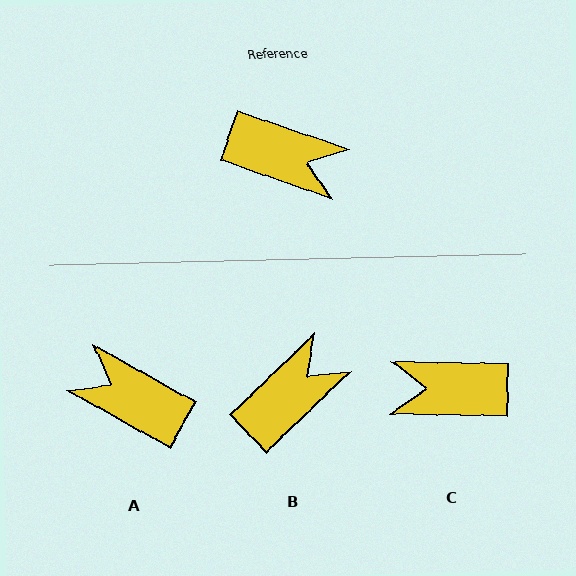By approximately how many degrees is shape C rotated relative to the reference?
Approximately 162 degrees clockwise.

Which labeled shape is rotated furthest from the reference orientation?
A, about 170 degrees away.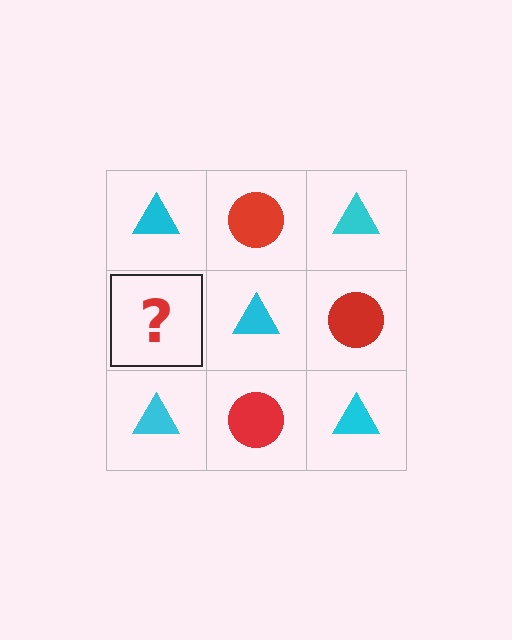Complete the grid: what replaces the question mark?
The question mark should be replaced with a red circle.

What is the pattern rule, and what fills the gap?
The rule is that it alternates cyan triangle and red circle in a checkerboard pattern. The gap should be filled with a red circle.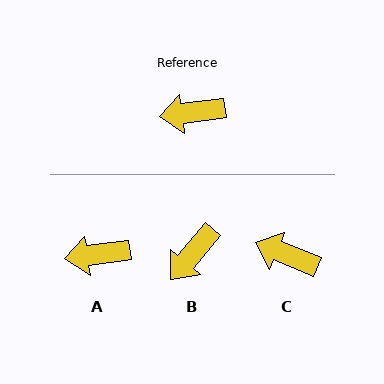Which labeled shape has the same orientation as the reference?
A.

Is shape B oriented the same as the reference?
No, it is off by about 42 degrees.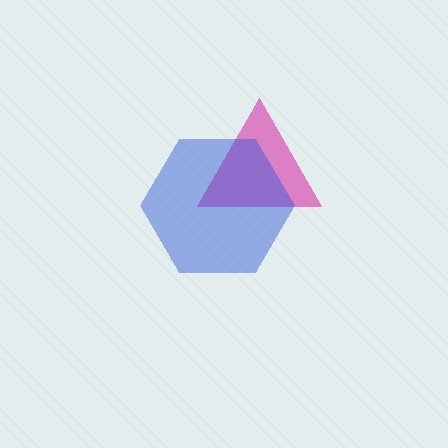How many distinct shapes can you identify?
There are 2 distinct shapes: a magenta triangle, a blue hexagon.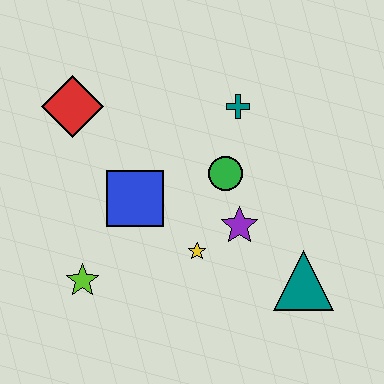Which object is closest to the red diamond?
The blue square is closest to the red diamond.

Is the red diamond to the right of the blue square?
No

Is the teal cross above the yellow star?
Yes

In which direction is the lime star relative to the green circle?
The lime star is to the left of the green circle.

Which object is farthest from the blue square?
The teal triangle is farthest from the blue square.